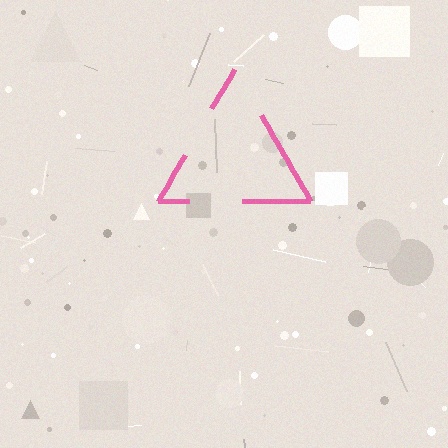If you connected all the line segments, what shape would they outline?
They would outline a triangle.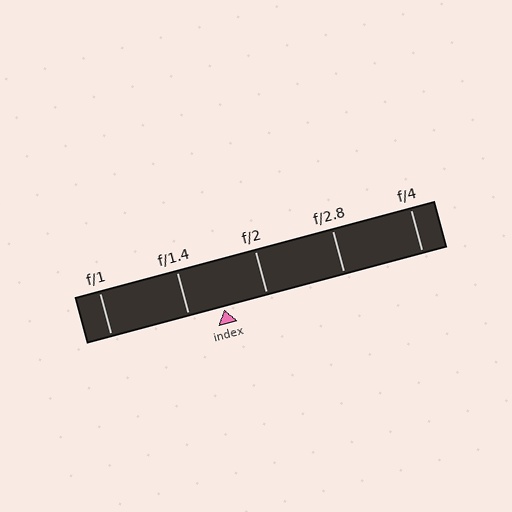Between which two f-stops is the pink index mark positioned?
The index mark is between f/1.4 and f/2.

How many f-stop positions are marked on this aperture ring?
There are 5 f-stop positions marked.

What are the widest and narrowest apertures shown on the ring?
The widest aperture shown is f/1 and the narrowest is f/4.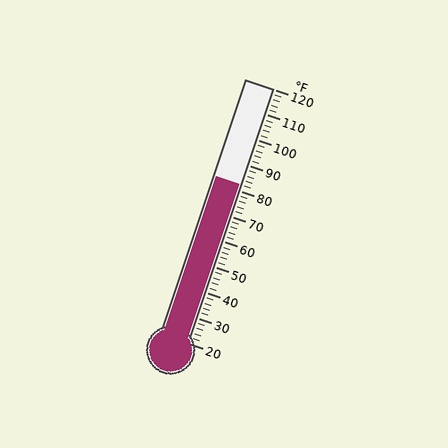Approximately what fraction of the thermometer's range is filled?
The thermometer is filled to approximately 60% of its range.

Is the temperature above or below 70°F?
The temperature is above 70°F.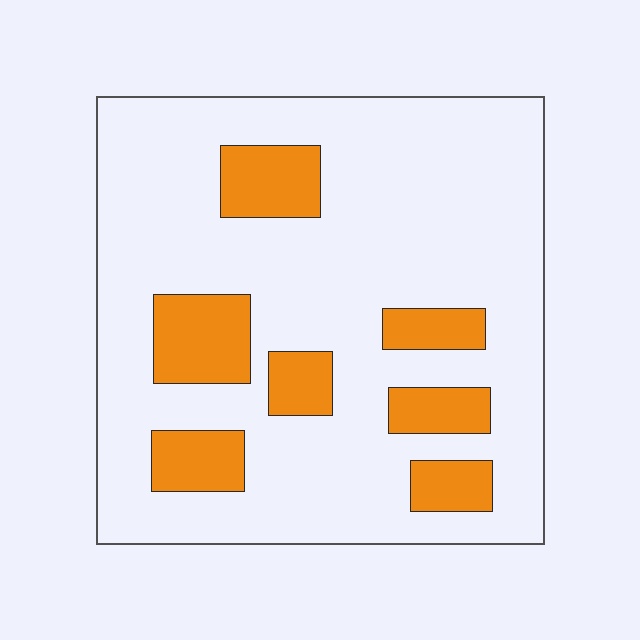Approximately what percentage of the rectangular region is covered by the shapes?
Approximately 20%.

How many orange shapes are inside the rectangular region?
7.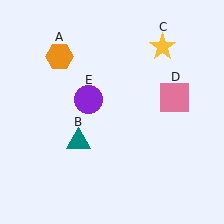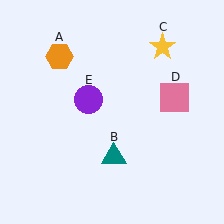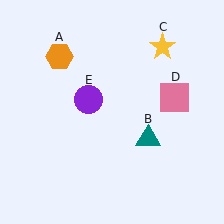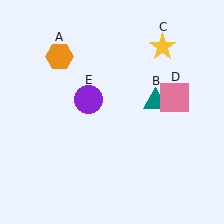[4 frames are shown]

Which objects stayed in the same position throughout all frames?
Orange hexagon (object A) and yellow star (object C) and pink square (object D) and purple circle (object E) remained stationary.